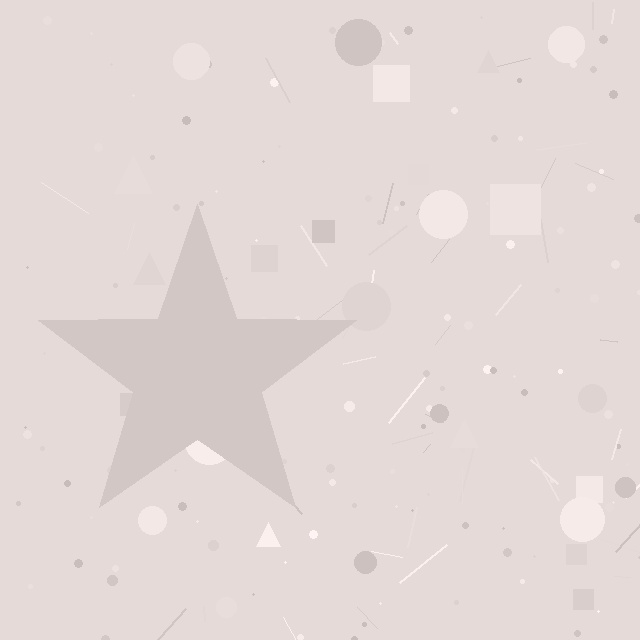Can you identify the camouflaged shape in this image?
The camouflaged shape is a star.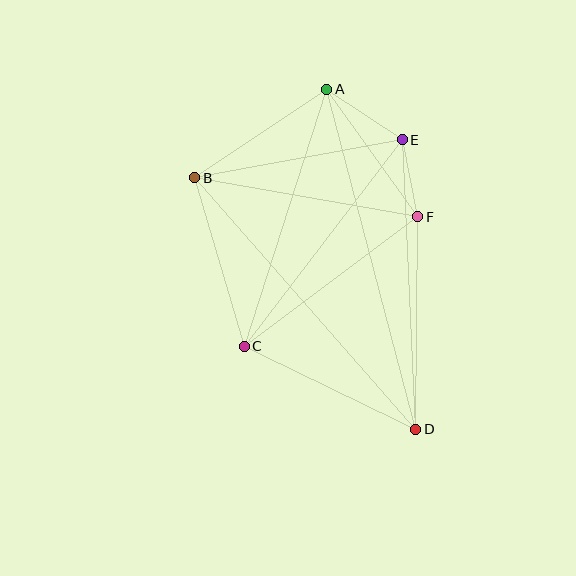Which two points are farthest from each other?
Points A and D are farthest from each other.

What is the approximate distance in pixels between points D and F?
The distance between D and F is approximately 213 pixels.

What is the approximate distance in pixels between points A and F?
The distance between A and F is approximately 157 pixels.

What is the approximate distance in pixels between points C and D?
The distance between C and D is approximately 191 pixels.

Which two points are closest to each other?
Points E and F are closest to each other.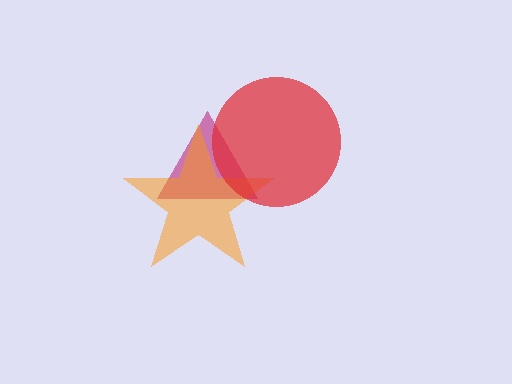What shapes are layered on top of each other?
The layered shapes are: a magenta triangle, an orange star, a red circle.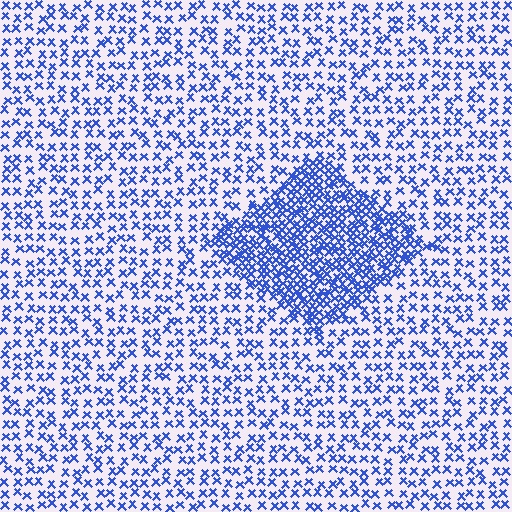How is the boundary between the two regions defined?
The boundary is defined by a change in element density (approximately 2.4x ratio). All elements are the same color, size, and shape.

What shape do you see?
I see a diamond.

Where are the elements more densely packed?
The elements are more densely packed inside the diamond boundary.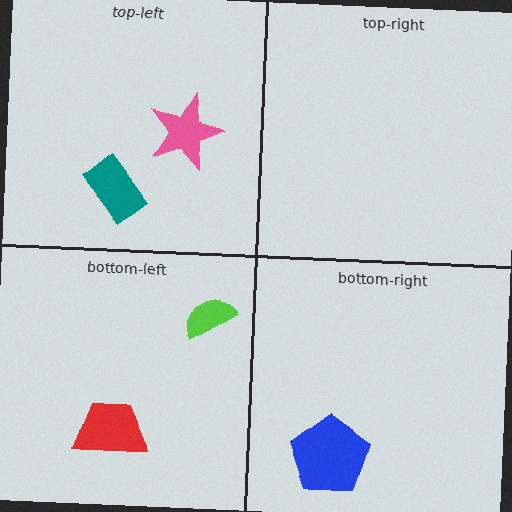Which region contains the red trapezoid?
The bottom-left region.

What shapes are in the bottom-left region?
The lime semicircle, the red trapezoid.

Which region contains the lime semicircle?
The bottom-left region.